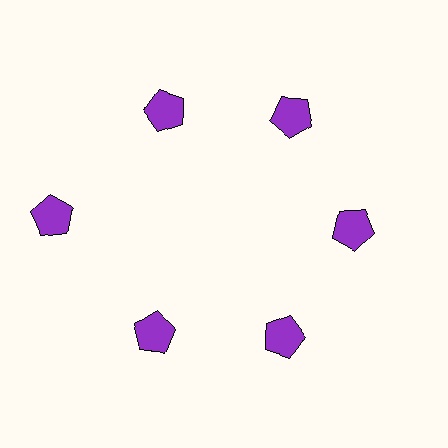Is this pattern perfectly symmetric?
No. The 6 purple pentagons are arranged in a ring, but one element near the 9 o'clock position is pushed outward from the center, breaking the 6-fold rotational symmetry.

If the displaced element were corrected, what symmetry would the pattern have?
It would have 6-fold rotational symmetry — the pattern would map onto itself every 60 degrees.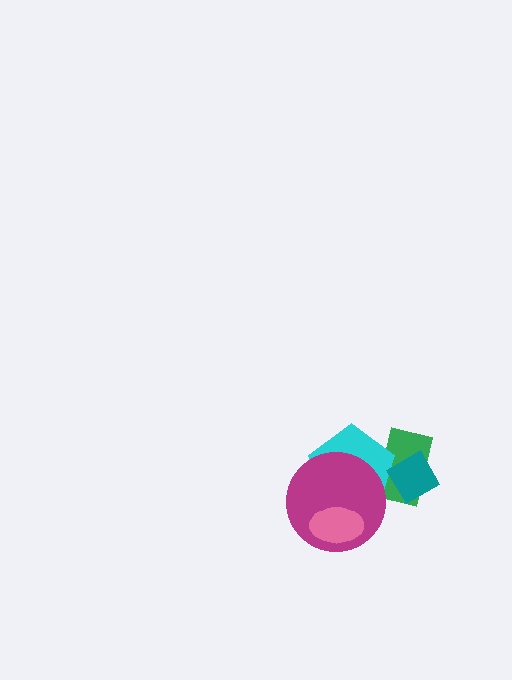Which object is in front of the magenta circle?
The pink ellipse is in front of the magenta circle.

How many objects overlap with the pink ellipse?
2 objects overlap with the pink ellipse.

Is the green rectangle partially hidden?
Yes, it is partially covered by another shape.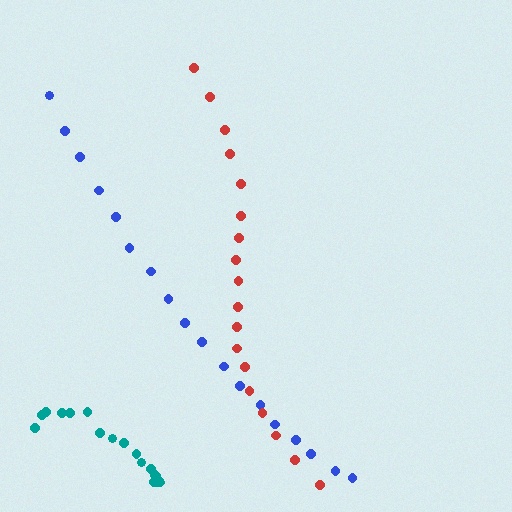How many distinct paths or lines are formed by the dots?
There are 3 distinct paths.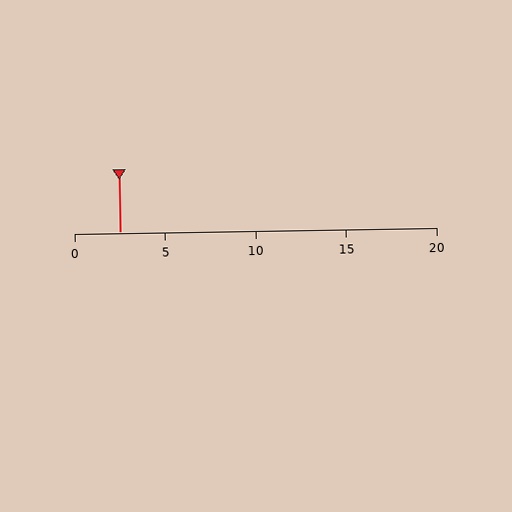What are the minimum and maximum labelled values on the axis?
The axis runs from 0 to 20.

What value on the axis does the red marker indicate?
The marker indicates approximately 2.5.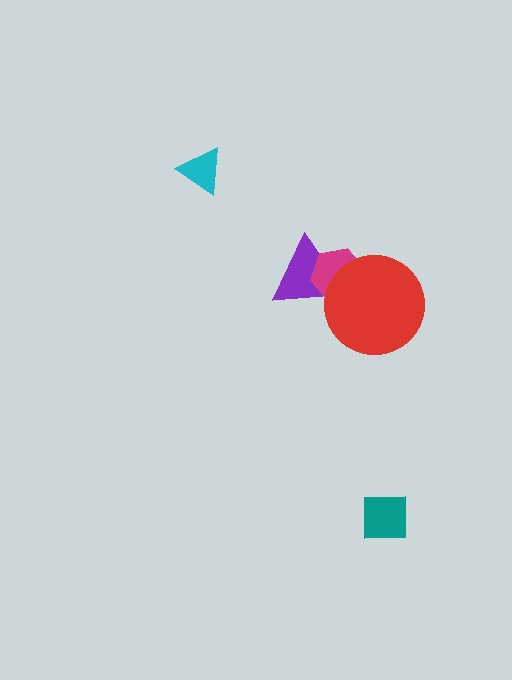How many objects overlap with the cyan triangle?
0 objects overlap with the cyan triangle.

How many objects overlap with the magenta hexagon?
2 objects overlap with the magenta hexagon.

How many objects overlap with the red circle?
2 objects overlap with the red circle.